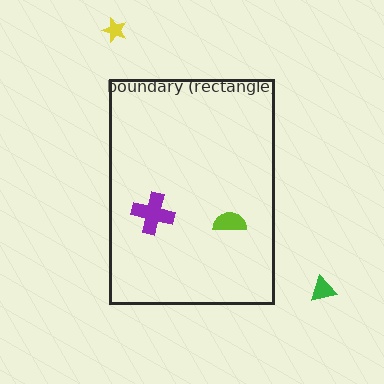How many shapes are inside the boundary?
2 inside, 2 outside.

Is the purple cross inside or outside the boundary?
Inside.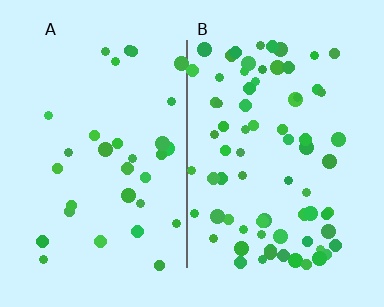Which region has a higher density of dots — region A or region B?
B (the right).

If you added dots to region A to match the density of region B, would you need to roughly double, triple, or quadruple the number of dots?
Approximately double.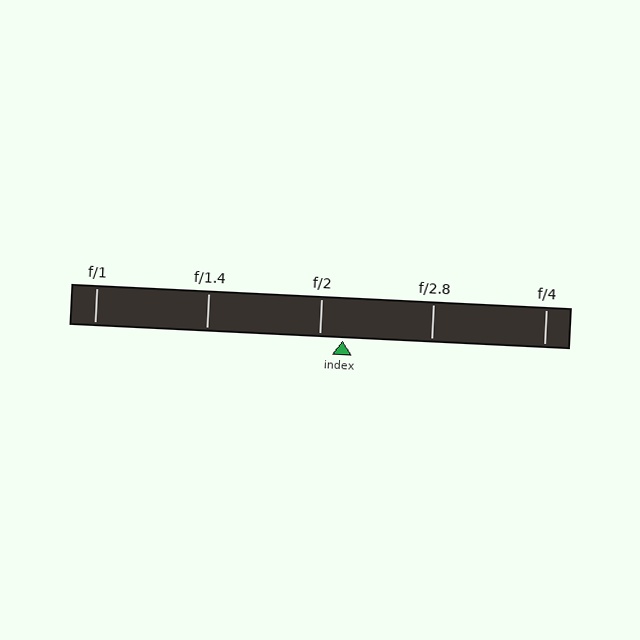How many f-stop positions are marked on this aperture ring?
There are 5 f-stop positions marked.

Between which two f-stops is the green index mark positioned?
The index mark is between f/2 and f/2.8.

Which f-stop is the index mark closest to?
The index mark is closest to f/2.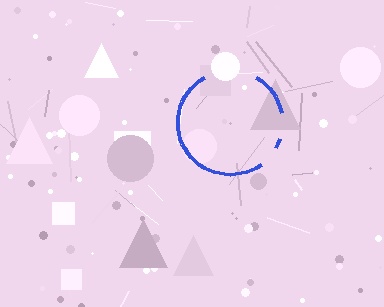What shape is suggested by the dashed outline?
The dashed outline suggests a circle.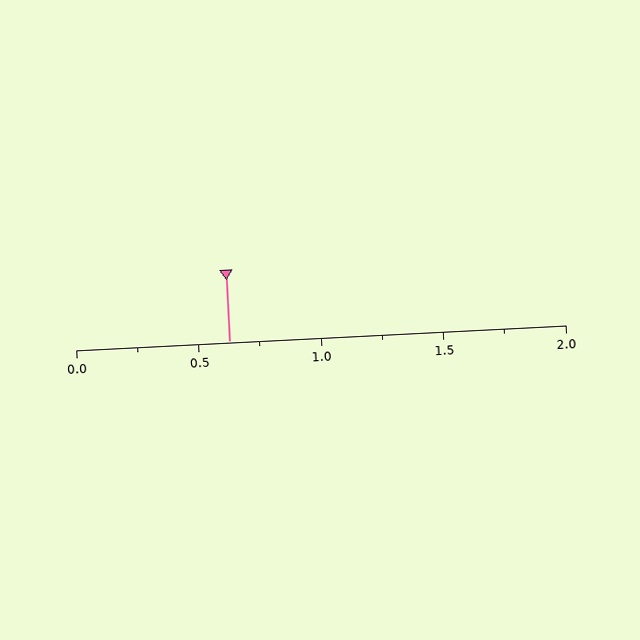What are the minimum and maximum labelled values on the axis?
The axis runs from 0.0 to 2.0.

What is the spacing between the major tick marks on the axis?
The major ticks are spaced 0.5 apart.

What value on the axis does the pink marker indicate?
The marker indicates approximately 0.62.